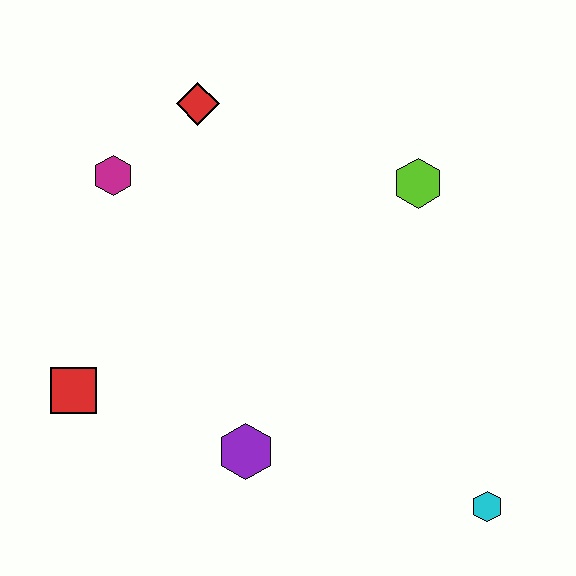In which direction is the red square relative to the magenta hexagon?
The red square is below the magenta hexagon.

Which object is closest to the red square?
The purple hexagon is closest to the red square.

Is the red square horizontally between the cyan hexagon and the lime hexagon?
No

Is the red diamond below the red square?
No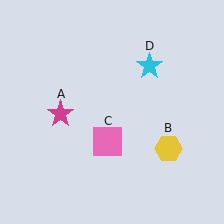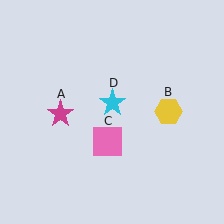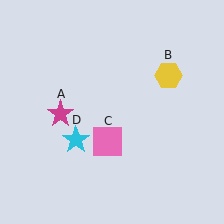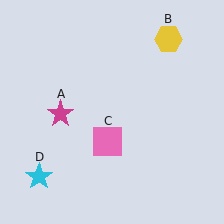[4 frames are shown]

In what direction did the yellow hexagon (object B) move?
The yellow hexagon (object B) moved up.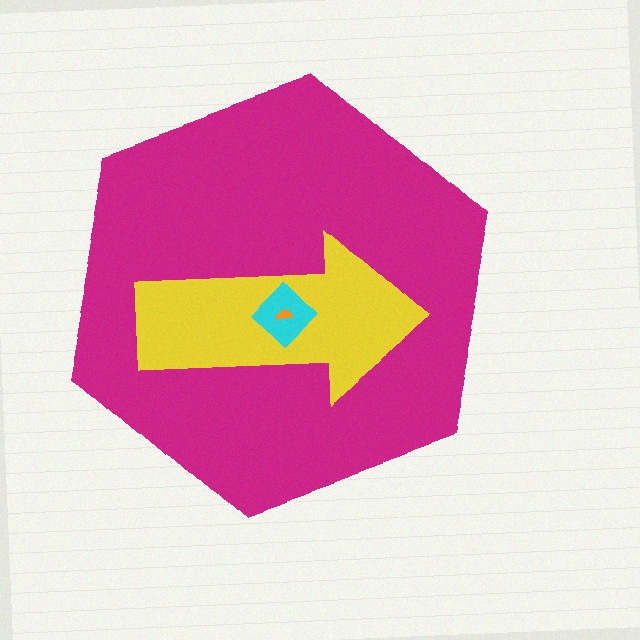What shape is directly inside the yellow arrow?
The cyan diamond.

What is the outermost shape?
The magenta hexagon.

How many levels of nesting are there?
4.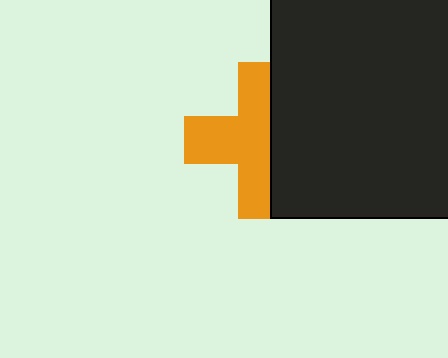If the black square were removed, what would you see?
You would see the complete orange cross.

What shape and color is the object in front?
The object in front is a black square.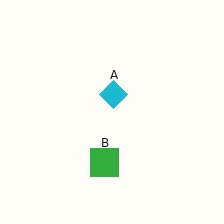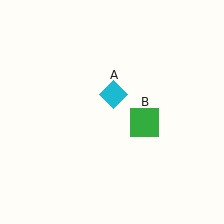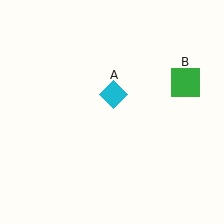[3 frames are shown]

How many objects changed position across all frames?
1 object changed position: green square (object B).